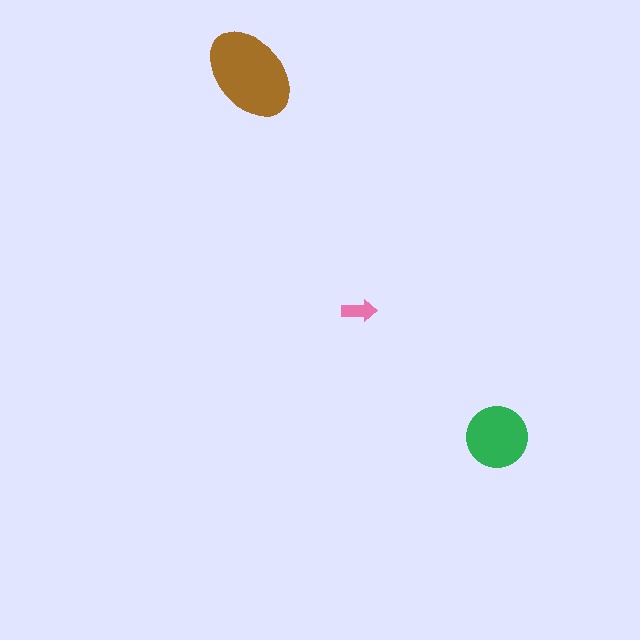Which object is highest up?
The brown ellipse is topmost.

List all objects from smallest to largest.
The pink arrow, the green circle, the brown ellipse.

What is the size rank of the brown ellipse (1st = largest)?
1st.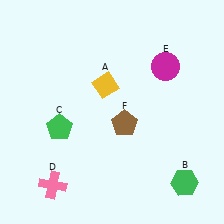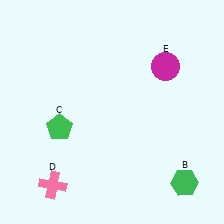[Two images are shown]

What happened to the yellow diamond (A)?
The yellow diamond (A) was removed in Image 2. It was in the top-left area of Image 1.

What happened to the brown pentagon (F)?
The brown pentagon (F) was removed in Image 2. It was in the bottom-right area of Image 1.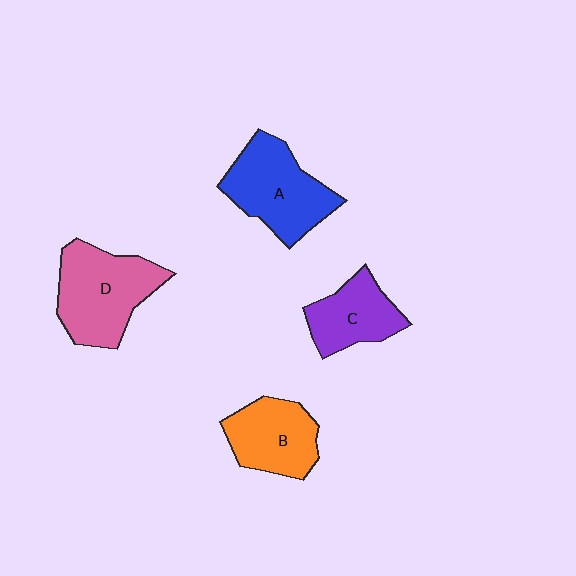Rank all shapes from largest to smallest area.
From largest to smallest: D (pink), A (blue), B (orange), C (purple).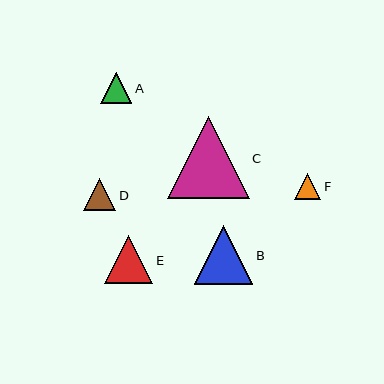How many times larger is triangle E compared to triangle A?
Triangle E is approximately 1.6 times the size of triangle A.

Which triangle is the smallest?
Triangle F is the smallest with a size of approximately 26 pixels.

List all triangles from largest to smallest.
From largest to smallest: C, B, E, D, A, F.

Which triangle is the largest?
Triangle C is the largest with a size of approximately 82 pixels.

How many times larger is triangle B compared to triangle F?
Triangle B is approximately 2.3 times the size of triangle F.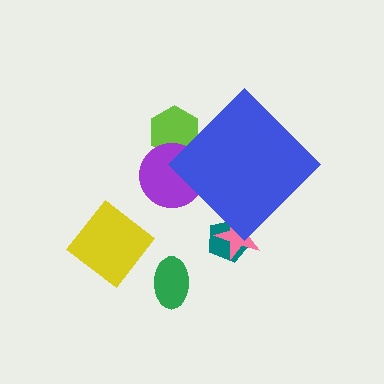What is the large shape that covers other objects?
A blue diamond.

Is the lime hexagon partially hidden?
Yes, the lime hexagon is partially hidden behind the blue diamond.